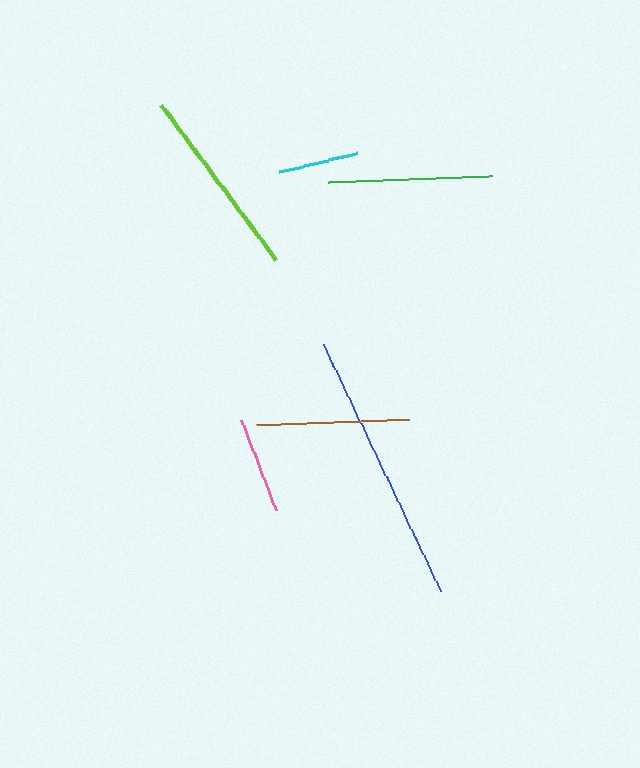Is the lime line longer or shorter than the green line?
The lime line is longer than the green line.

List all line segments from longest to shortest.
From longest to shortest: blue, lime, green, brown, pink, cyan.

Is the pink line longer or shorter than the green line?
The green line is longer than the pink line.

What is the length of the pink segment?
The pink segment is approximately 96 pixels long.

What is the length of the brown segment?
The brown segment is approximately 153 pixels long.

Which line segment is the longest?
The blue line is the longest at approximately 273 pixels.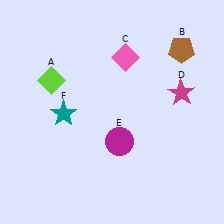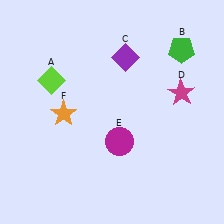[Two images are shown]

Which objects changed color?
B changed from brown to green. C changed from pink to purple. F changed from teal to orange.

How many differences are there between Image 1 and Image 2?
There are 3 differences between the two images.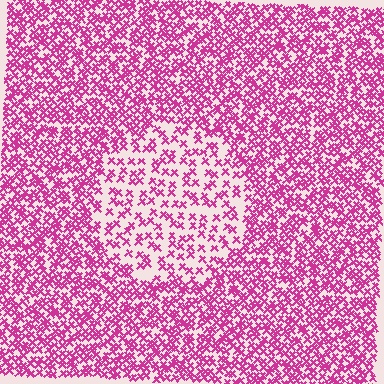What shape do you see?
I see a circle.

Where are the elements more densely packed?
The elements are more densely packed outside the circle boundary.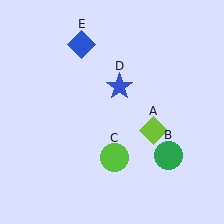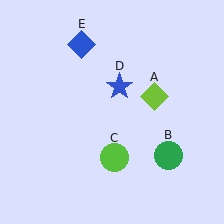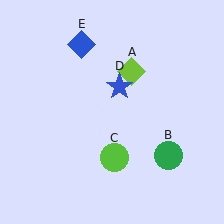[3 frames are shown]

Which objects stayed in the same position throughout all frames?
Green circle (object B) and lime circle (object C) and blue star (object D) and blue diamond (object E) remained stationary.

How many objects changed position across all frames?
1 object changed position: lime diamond (object A).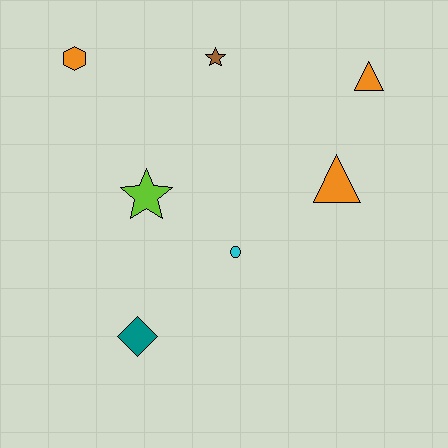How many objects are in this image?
There are 7 objects.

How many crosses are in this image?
There are no crosses.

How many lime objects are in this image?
There is 1 lime object.